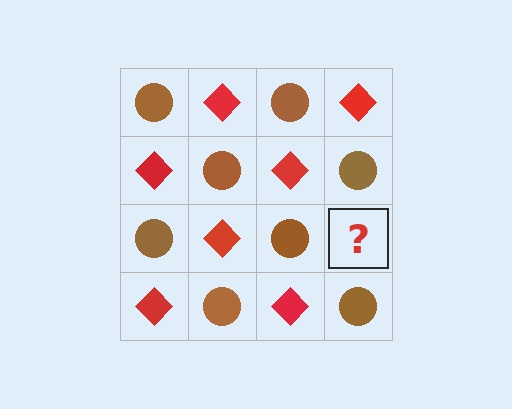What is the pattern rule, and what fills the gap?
The rule is that it alternates brown circle and red diamond in a checkerboard pattern. The gap should be filled with a red diamond.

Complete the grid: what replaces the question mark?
The question mark should be replaced with a red diamond.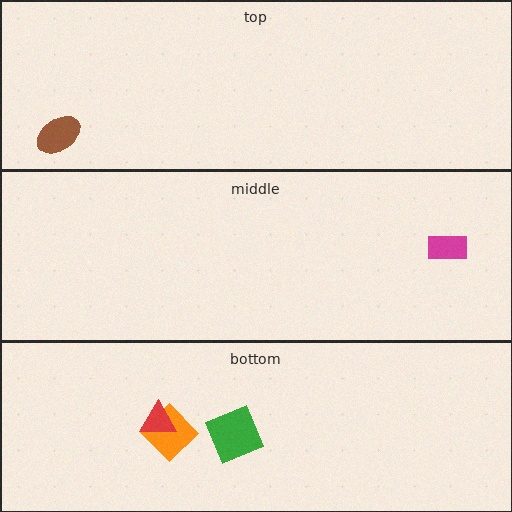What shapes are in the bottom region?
The orange diamond, the red triangle, the green square.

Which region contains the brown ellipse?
The top region.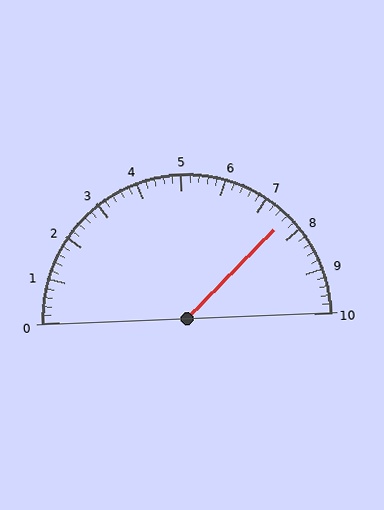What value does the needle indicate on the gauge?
The needle indicates approximately 7.6.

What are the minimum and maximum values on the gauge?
The gauge ranges from 0 to 10.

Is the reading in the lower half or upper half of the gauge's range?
The reading is in the upper half of the range (0 to 10).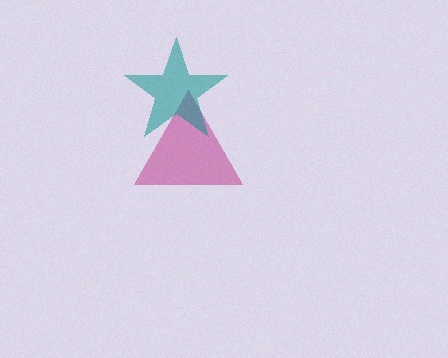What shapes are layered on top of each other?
The layered shapes are: a magenta triangle, a teal star.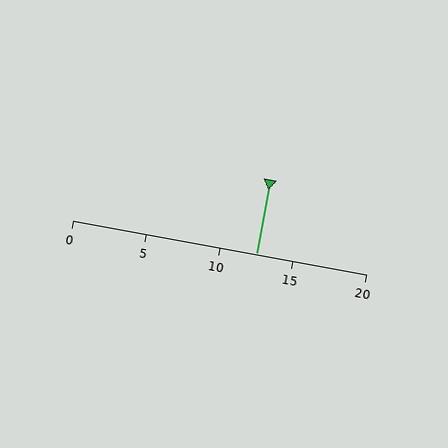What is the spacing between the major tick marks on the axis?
The major ticks are spaced 5 apart.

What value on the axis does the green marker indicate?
The marker indicates approximately 12.5.